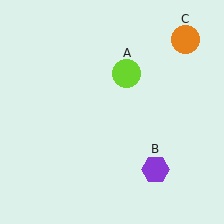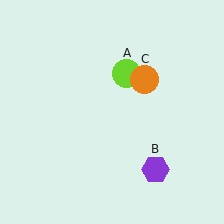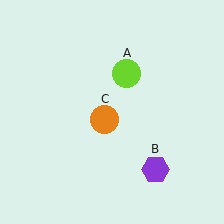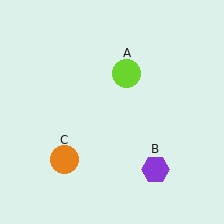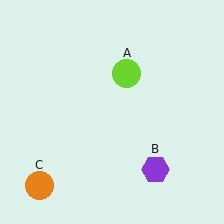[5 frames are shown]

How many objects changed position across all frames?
1 object changed position: orange circle (object C).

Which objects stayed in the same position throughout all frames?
Lime circle (object A) and purple hexagon (object B) remained stationary.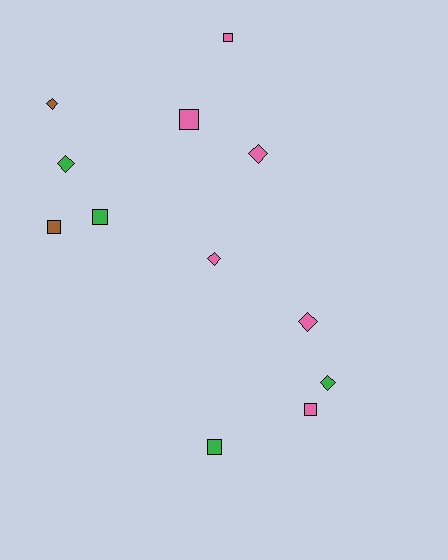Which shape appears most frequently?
Diamond, with 6 objects.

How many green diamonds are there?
There are 2 green diamonds.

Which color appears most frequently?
Pink, with 6 objects.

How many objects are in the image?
There are 12 objects.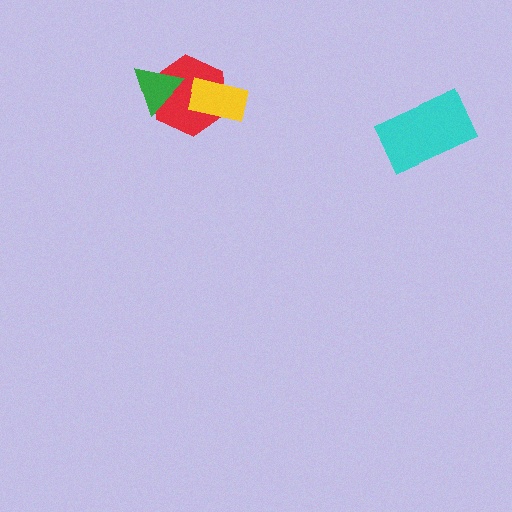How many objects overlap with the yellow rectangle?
1 object overlaps with the yellow rectangle.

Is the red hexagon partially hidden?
Yes, it is partially covered by another shape.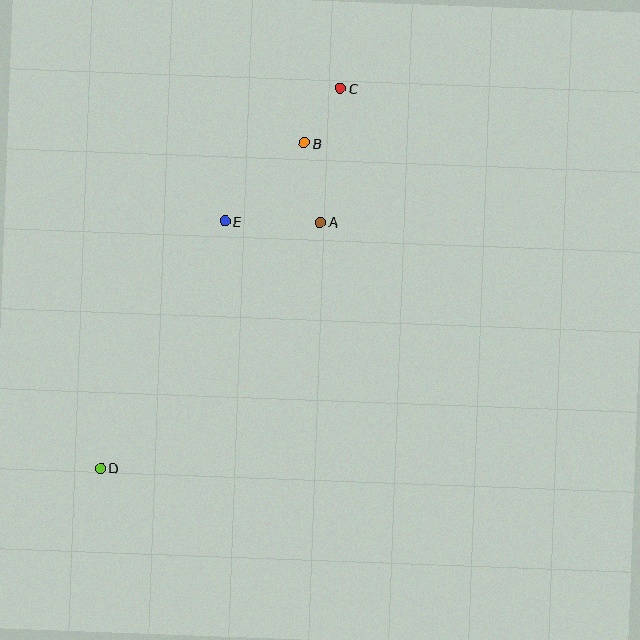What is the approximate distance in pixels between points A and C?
The distance between A and C is approximately 136 pixels.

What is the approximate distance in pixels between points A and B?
The distance between A and B is approximately 81 pixels.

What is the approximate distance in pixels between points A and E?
The distance between A and E is approximately 95 pixels.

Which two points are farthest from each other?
Points C and D are farthest from each other.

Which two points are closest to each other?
Points B and C are closest to each other.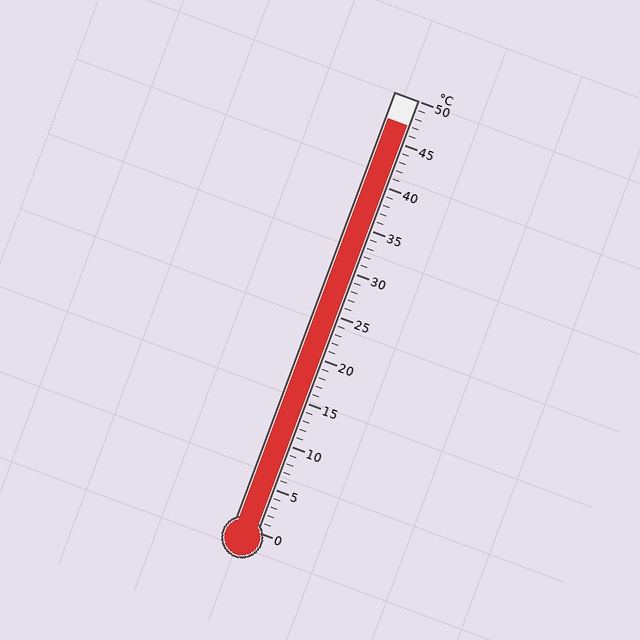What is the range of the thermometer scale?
The thermometer scale ranges from 0°C to 50°C.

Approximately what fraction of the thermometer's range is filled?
The thermometer is filled to approximately 95% of its range.